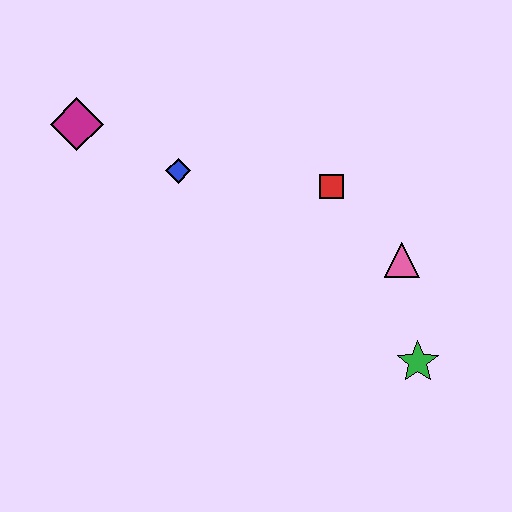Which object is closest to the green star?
The pink triangle is closest to the green star.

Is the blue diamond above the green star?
Yes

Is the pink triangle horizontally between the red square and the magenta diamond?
No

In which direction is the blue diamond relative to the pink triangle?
The blue diamond is to the left of the pink triangle.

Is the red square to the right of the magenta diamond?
Yes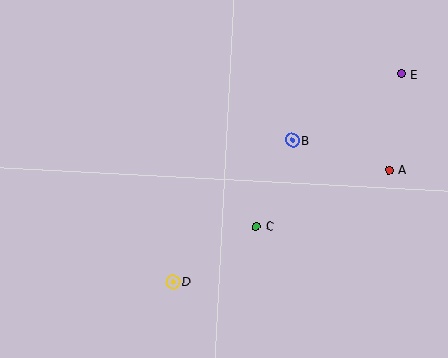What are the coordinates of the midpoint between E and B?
The midpoint between E and B is at (347, 107).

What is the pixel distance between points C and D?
The distance between C and D is 100 pixels.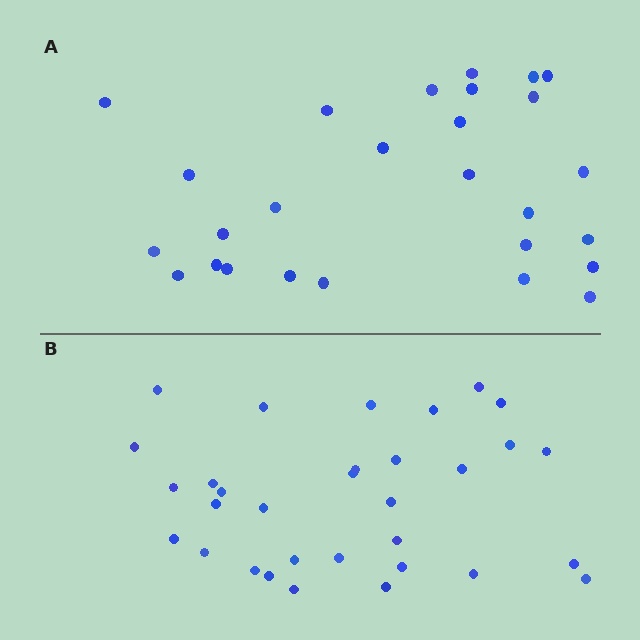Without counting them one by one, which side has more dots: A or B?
Region B (the bottom region) has more dots.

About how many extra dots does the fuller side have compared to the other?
Region B has about 5 more dots than region A.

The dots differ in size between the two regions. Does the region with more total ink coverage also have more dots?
No. Region A has more total ink coverage because its dots are larger, but region B actually contains more individual dots. Total area can be misleading — the number of items is what matters here.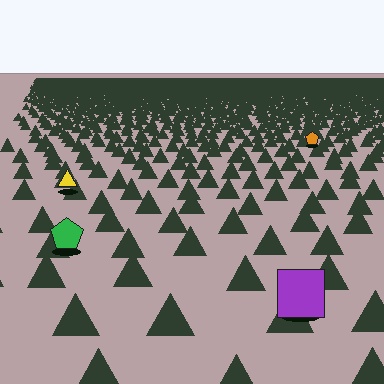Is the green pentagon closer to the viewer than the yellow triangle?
Yes. The green pentagon is closer — you can tell from the texture gradient: the ground texture is coarser near it.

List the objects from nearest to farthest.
From nearest to farthest: the purple square, the green pentagon, the yellow triangle, the orange pentagon.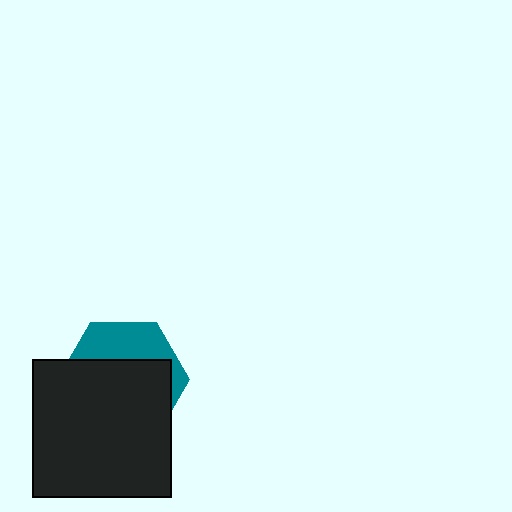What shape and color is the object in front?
The object in front is a black square.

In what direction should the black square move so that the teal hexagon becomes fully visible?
The black square should move down. That is the shortest direction to clear the overlap and leave the teal hexagon fully visible.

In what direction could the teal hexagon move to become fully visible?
The teal hexagon could move up. That would shift it out from behind the black square entirely.